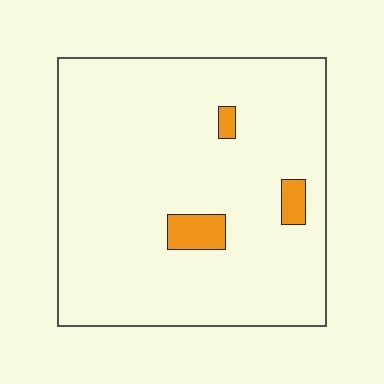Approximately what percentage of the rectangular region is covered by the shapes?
Approximately 5%.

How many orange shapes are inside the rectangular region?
3.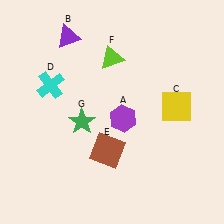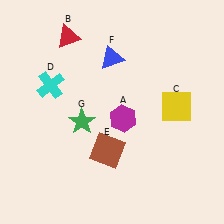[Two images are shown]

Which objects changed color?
A changed from purple to magenta. B changed from purple to red. F changed from lime to blue.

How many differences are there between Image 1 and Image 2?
There are 3 differences between the two images.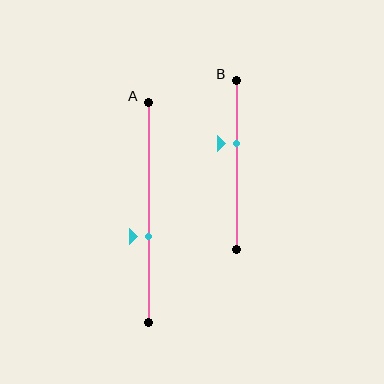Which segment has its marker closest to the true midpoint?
Segment A has its marker closest to the true midpoint.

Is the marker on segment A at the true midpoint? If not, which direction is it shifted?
No, the marker on segment A is shifted downward by about 11% of the segment length.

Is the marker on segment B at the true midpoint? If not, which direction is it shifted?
No, the marker on segment B is shifted upward by about 13% of the segment length.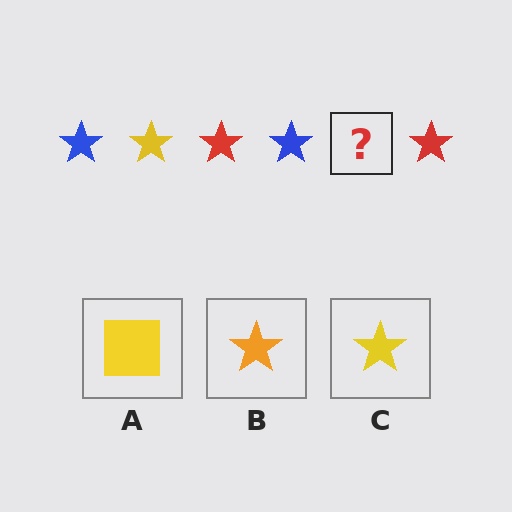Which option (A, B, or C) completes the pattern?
C.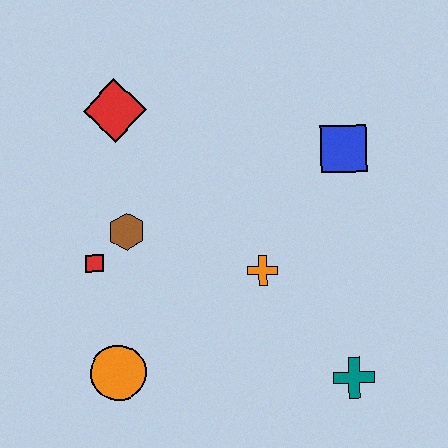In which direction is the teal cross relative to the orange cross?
The teal cross is below the orange cross.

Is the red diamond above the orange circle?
Yes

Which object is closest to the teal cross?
The orange cross is closest to the teal cross.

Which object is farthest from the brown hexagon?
The teal cross is farthest from the brown hexagon.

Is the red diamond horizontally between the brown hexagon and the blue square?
No